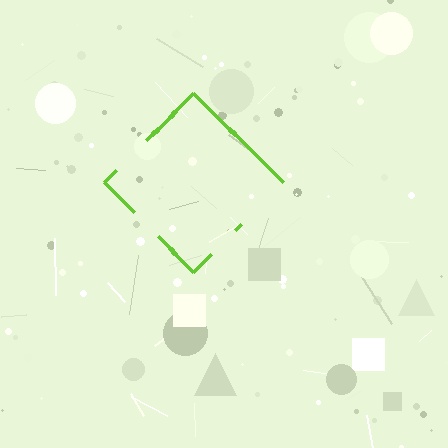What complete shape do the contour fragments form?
The contour fragments form a diamond.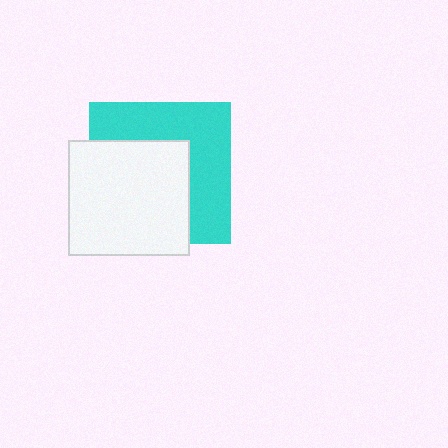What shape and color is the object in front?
The object in front is a white rectangle.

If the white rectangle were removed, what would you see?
You would see the complete cyan square.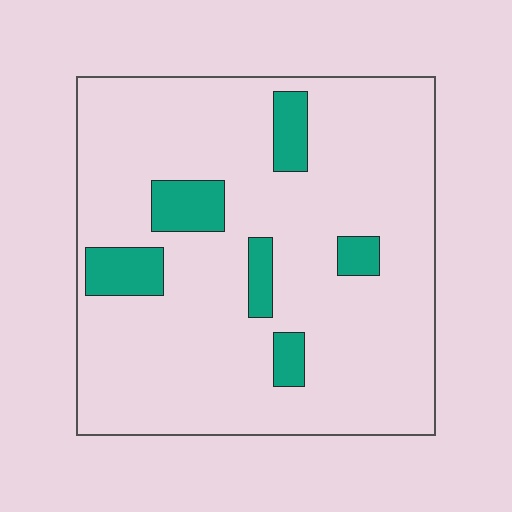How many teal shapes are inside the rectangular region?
6.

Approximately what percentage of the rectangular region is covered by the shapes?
Approximately 10%.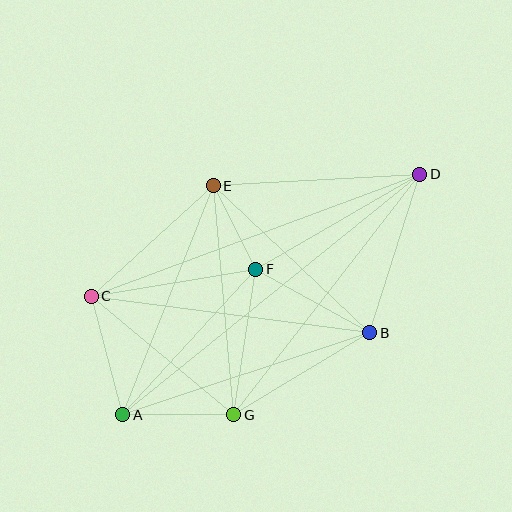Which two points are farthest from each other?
Points A and D are farthest from each other.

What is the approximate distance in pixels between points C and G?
The distance between C and G is approximately 185 pixels.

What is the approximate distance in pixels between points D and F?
The distance between D and F is approximately 190 pixels.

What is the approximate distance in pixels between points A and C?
The distance between A and C is approximately 123 pixels.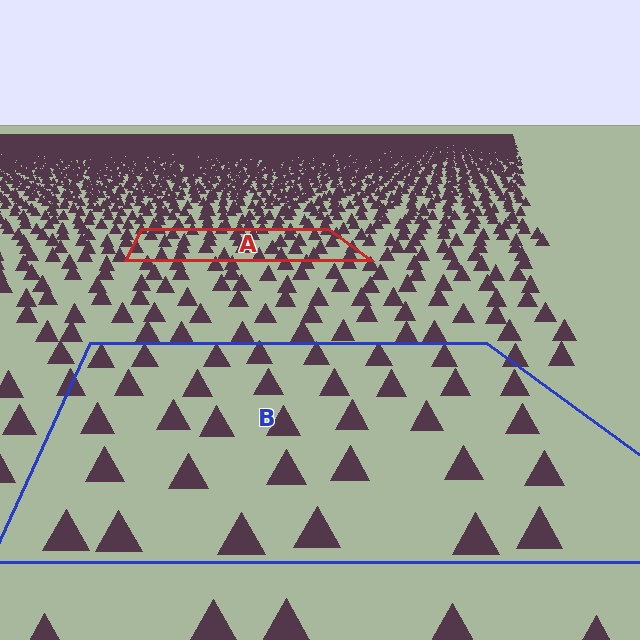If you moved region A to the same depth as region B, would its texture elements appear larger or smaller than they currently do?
They would appear larger. At a closer depth, the same texture elements are projected at a bigger on-screen size.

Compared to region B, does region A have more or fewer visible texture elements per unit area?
Region A has more texture elements per unit area — they are packed more densely because it is farther away.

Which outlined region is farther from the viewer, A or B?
Region A is farther from the viewer — the texture elements inside it appear smaller and more densely packed.